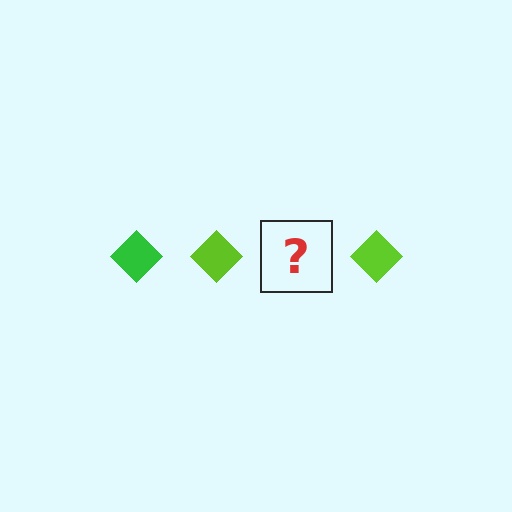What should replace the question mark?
The question mark should be replaced with a green diamond.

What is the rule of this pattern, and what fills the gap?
The rule is that the pattern cycles through green, lime diamonds. The gap should be filled with a green diamond.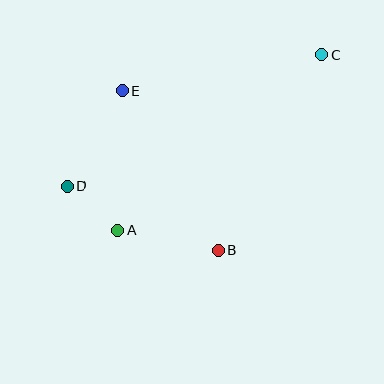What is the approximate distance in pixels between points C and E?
The distance between C and E is approximately 203 pixels.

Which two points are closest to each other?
Points A and D are closest to each other.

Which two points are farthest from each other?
Points C and D are farthest from each other.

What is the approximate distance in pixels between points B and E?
The distance between B and E is approximately 186 pixels.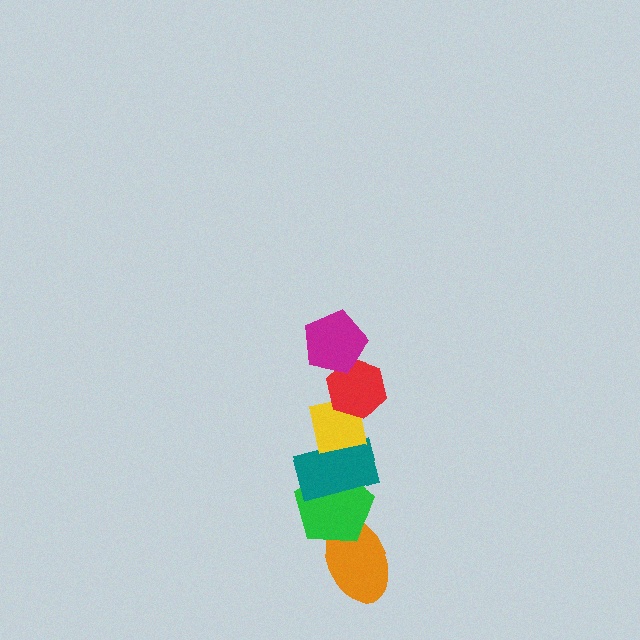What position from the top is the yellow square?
The yellow square is 3rd from the top.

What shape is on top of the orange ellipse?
The green pentagon is on top of the orange ellipse.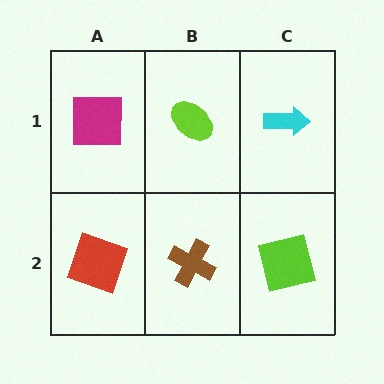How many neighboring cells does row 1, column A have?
2.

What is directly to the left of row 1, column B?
A magenta square.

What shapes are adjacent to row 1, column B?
A brown cross (row 2, column B), a magenta square (row 1, column A), a cyan arrow (row 1, column C).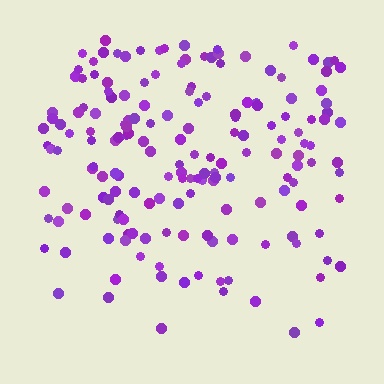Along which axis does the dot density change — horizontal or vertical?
Vertical.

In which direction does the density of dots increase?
From bottom to top, with the top side densest.